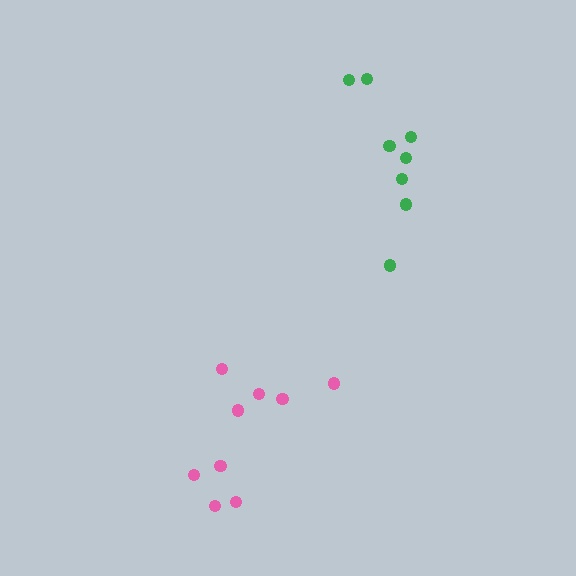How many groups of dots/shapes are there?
There are 2 groups.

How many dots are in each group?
Group 1: 9 dots, Group 2: 8 dots (17 total).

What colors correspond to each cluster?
The clusters are colored: pink, green.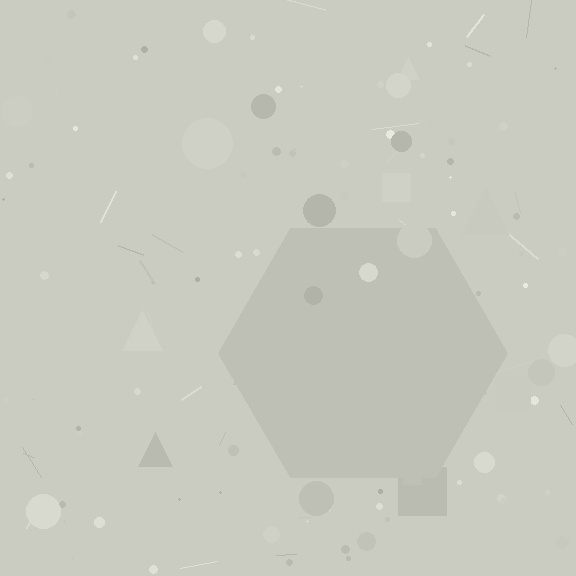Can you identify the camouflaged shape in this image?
The camouflaged shape is a hexagon.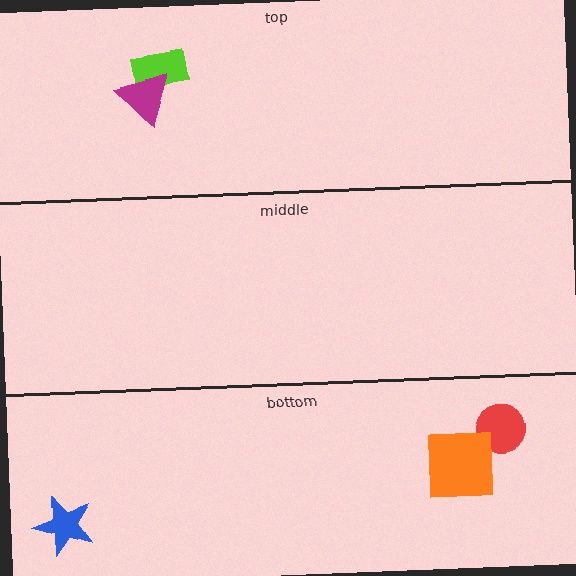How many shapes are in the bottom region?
3.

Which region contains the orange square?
The bottom region.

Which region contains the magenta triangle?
The top region.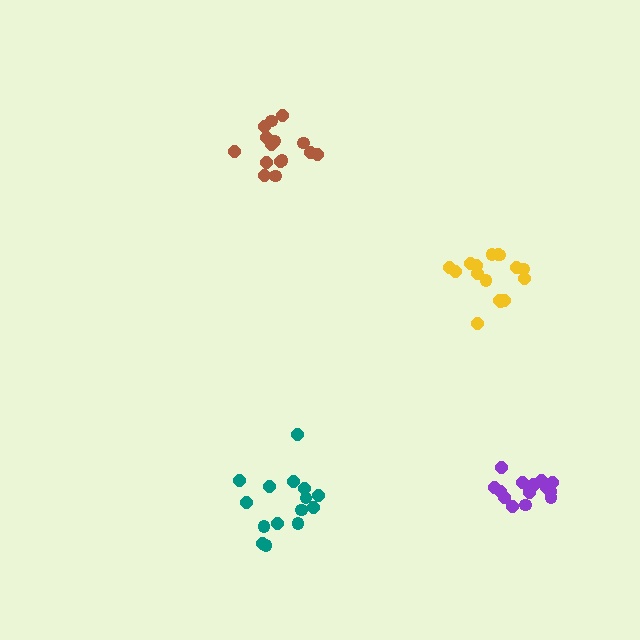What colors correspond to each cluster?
The clusters are colored: yellow, brown, teal, purple.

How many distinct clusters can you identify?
There are 4 distinct clusters.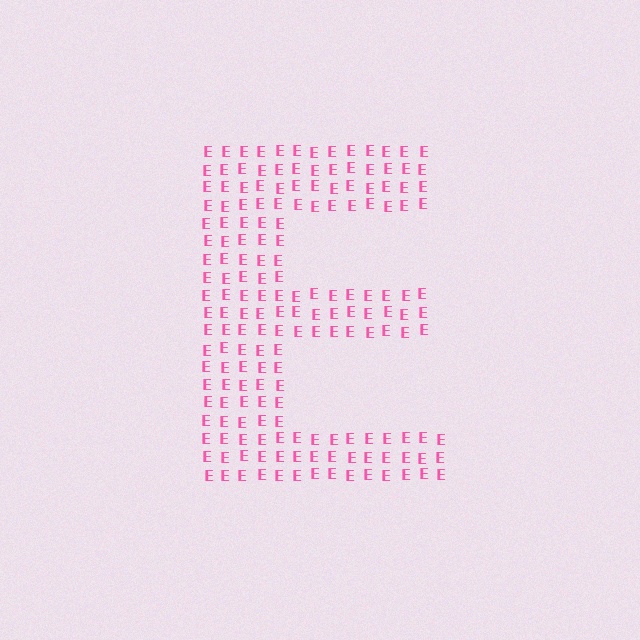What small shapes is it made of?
It is made of small letter E's.